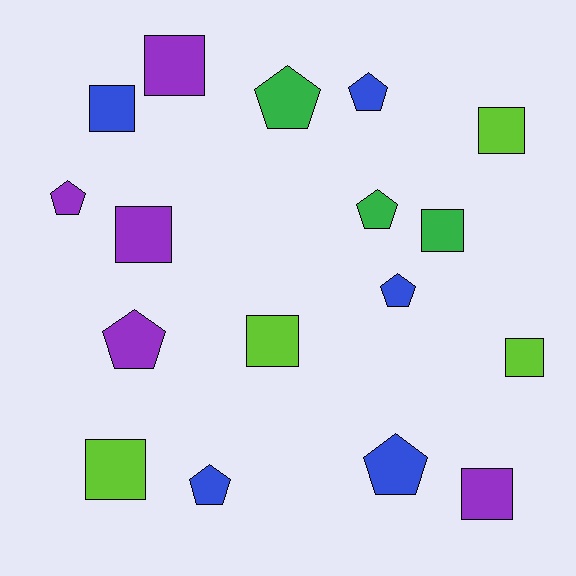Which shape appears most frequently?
Square, with 9 objects.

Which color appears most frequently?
Blue, with 5 objects.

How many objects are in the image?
There are 17 objects.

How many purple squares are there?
There are 3 purple squares.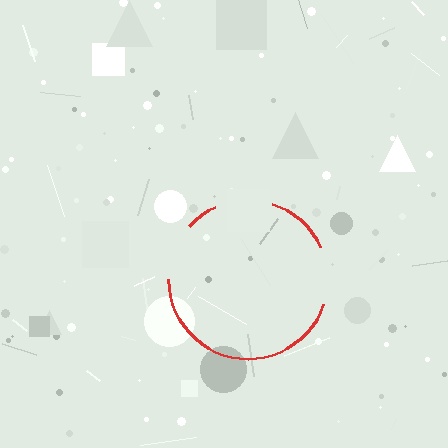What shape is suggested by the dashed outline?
The dashed outline suggests a circle.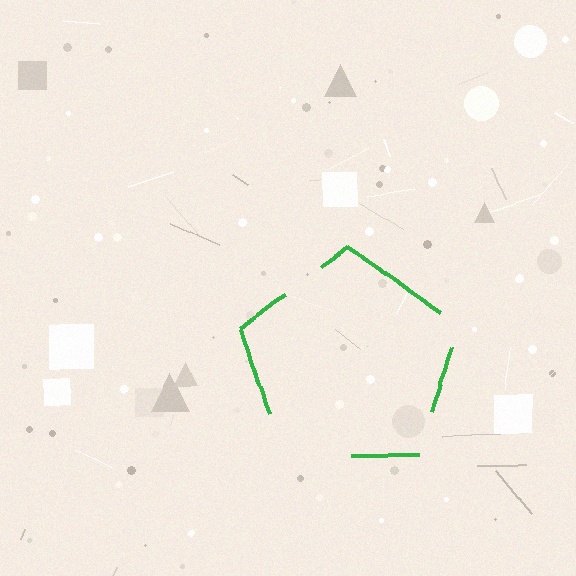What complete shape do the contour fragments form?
The contour fragments form a pentagon.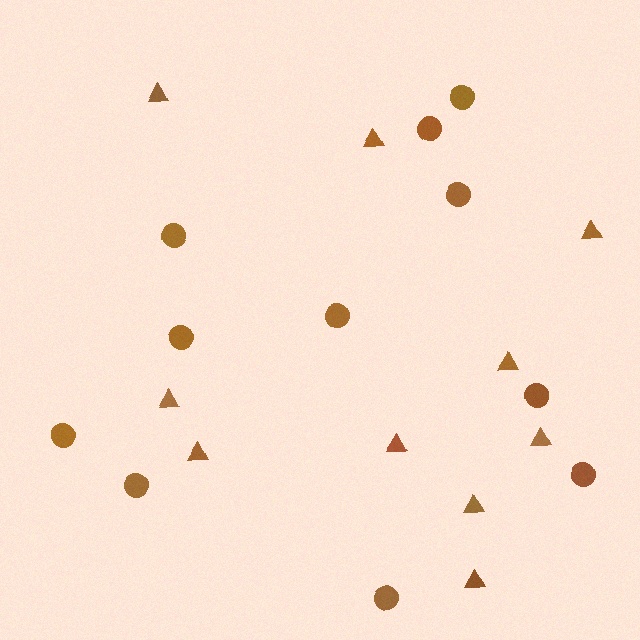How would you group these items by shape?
There are 2 groups: one group of triangles (10) and one group of circles (11).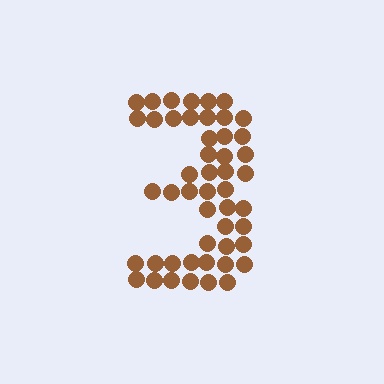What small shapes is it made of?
It is made of small circles.